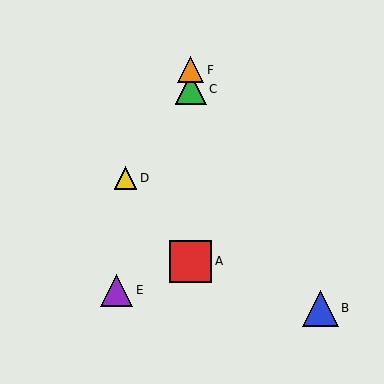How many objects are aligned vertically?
3 objects (A, C, F) are aligned vertically.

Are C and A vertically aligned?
Yes, both are at x≈191.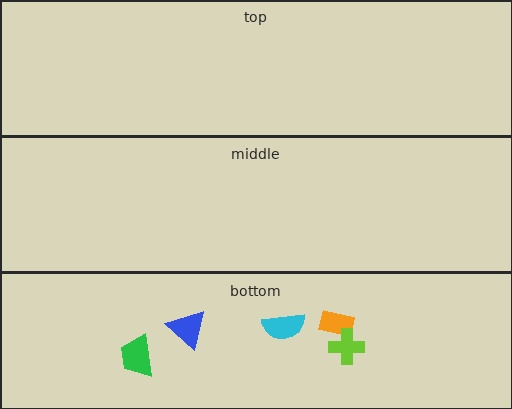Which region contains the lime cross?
The bottom region.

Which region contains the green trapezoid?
The bottom region.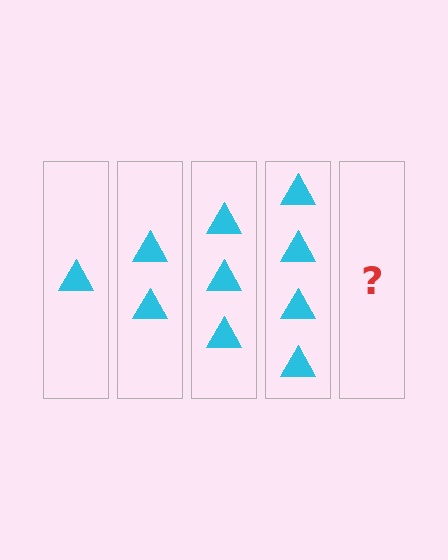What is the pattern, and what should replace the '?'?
The pattern is that each step adds one more triangle. The '?' should be 5 triangles.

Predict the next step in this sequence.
The next step is 5 triangles.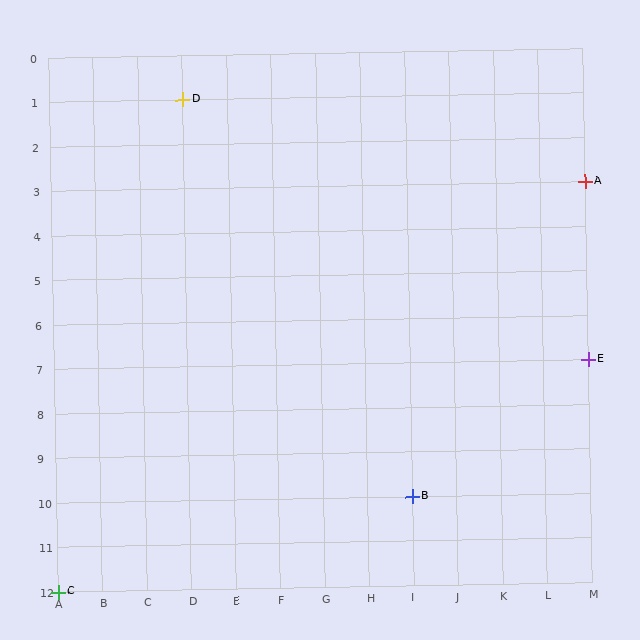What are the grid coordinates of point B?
Point B is at grid coordinates (I, 10).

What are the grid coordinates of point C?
Point C is at grid coordinates (A, 12).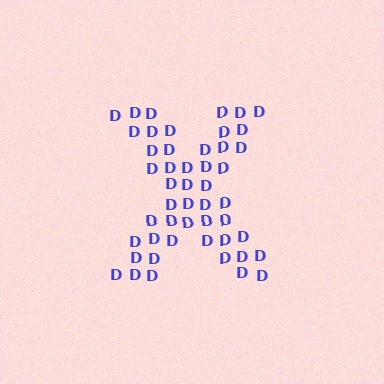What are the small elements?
The small elements are letter D's.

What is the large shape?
The large shape is the letter X.